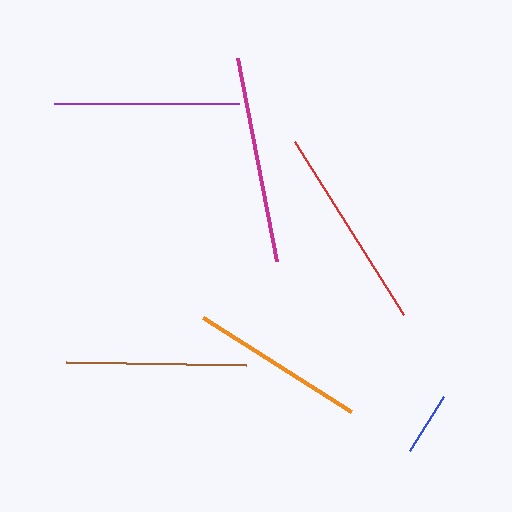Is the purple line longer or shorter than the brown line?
The purple line is longer than the brown line.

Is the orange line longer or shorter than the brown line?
The brown line is longer than the orange line.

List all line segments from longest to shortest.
From longest to shortest: magenta, red, purple, brown, orange, blue.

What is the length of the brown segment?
The brown segment is approximately 179 pixels long.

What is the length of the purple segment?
The purple segment is approximately 185 pixels long.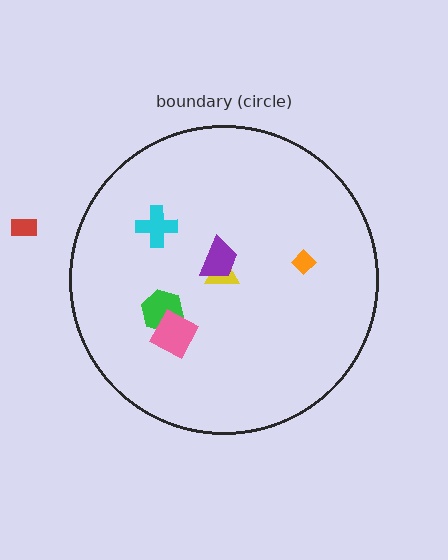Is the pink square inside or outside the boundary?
Inside.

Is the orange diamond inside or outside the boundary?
Inside.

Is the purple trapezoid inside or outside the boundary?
Inside.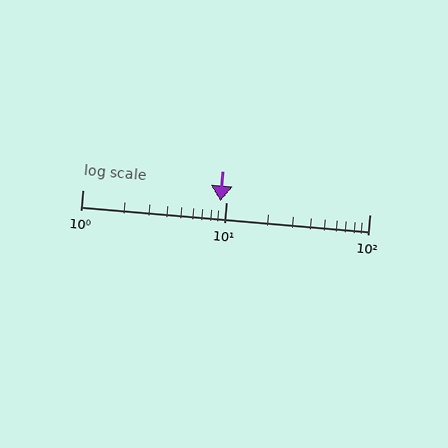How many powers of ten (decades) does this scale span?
The scale spans 2 decades, from 1 to 100.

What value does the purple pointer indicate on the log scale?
The pointer indicates approximately 9.1.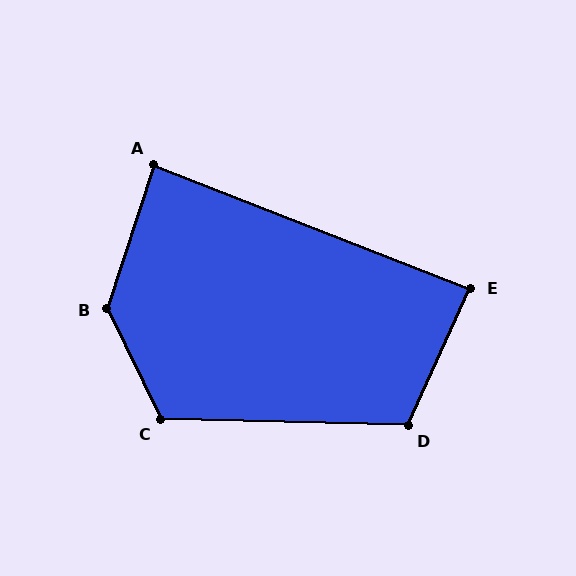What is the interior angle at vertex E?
Approximately 87 degrees (approximately right).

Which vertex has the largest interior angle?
B, at approximately 136 degrees.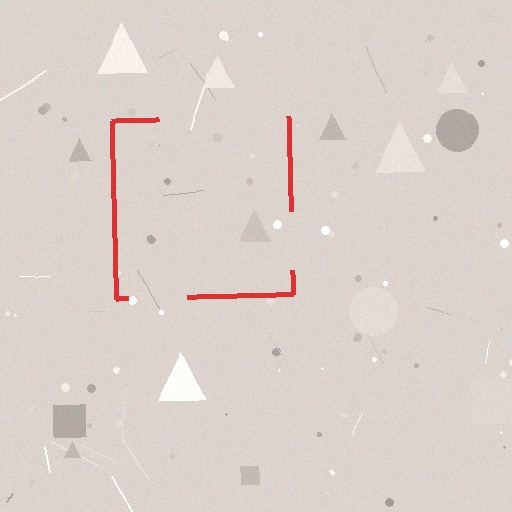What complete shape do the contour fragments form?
The contour fragments form a square.